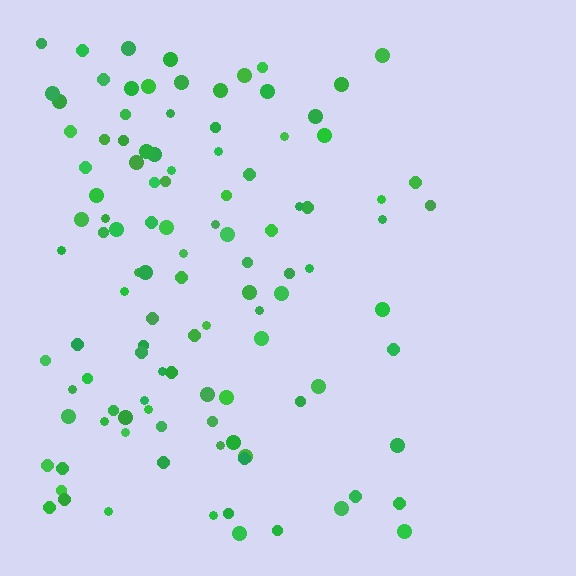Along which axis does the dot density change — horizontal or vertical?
Horizontal.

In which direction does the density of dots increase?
From right to left, with the left side densest.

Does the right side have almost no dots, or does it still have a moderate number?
Still a moderate number, just noticeably fewer than the left.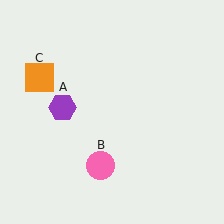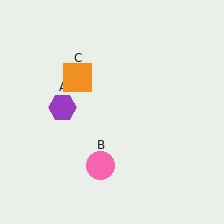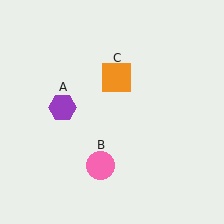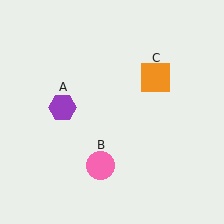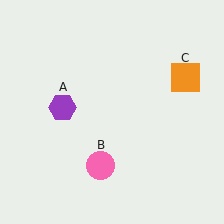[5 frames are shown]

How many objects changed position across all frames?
1 object changed position: orange square (object C).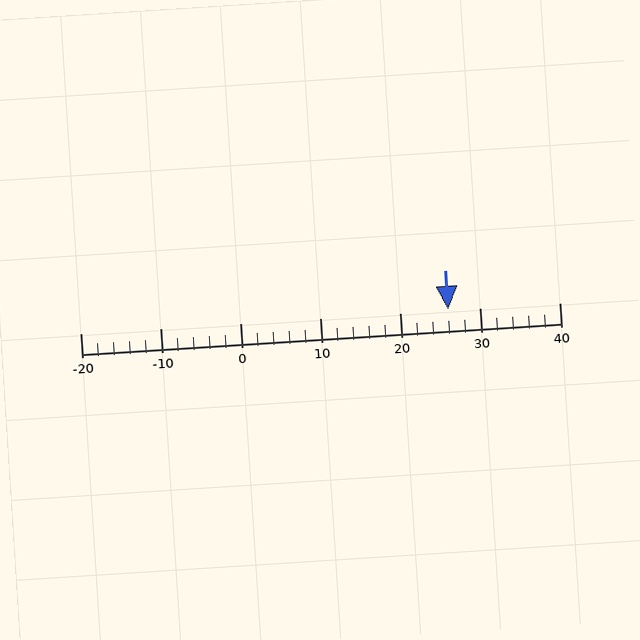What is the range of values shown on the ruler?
The ruler shows values from -20 to 40.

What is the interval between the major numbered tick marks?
The major tick marks are spaced 10 units apart.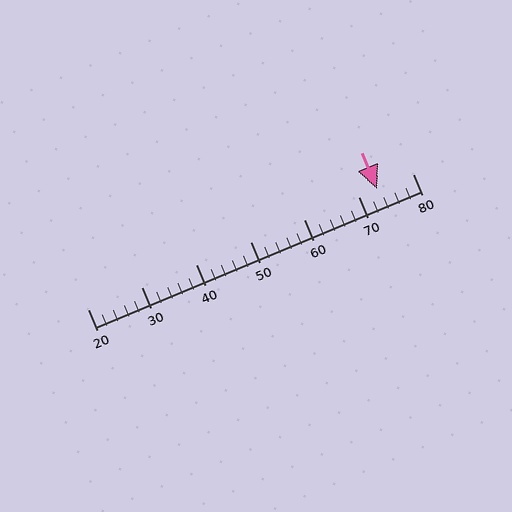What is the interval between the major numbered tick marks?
The major tick marks are spaced 10 units apart.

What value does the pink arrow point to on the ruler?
The pink arrow points to approximately 73.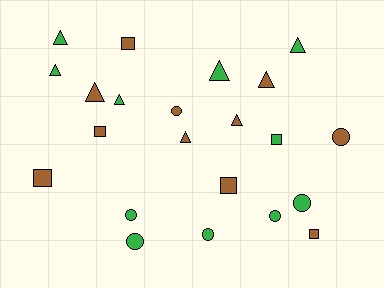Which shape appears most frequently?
Triangle, with 9 objects.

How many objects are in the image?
There are 22 objects.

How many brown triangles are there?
There are 4 brown triangles.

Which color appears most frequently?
Green, with 11 objects.